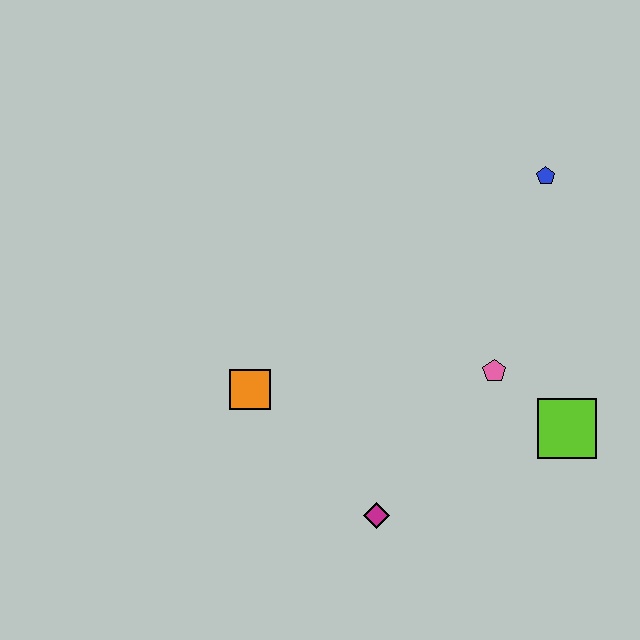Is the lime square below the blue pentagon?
Yes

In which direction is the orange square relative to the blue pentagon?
The orange square is to the left of the blue pentagon.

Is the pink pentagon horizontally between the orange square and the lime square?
Yes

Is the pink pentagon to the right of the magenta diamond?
Yes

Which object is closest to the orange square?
The magenta diamond is closest to the orange square.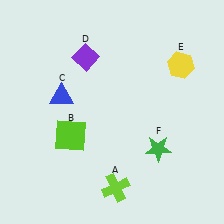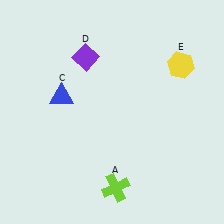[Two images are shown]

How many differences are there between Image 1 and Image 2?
There are 2 differences between the two images.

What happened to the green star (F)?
The green star (F) was removed in Image 2. It was in the bottom-right area of Image 1.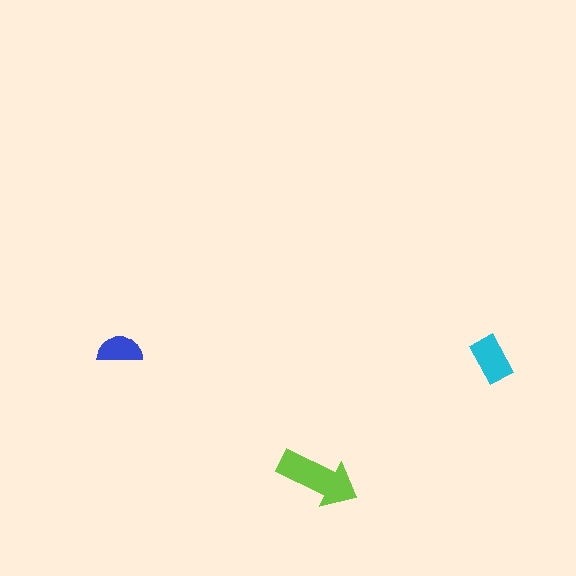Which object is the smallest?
The blue semicircle.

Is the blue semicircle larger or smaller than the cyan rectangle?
Smaller.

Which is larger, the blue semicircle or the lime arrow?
The lime arrow.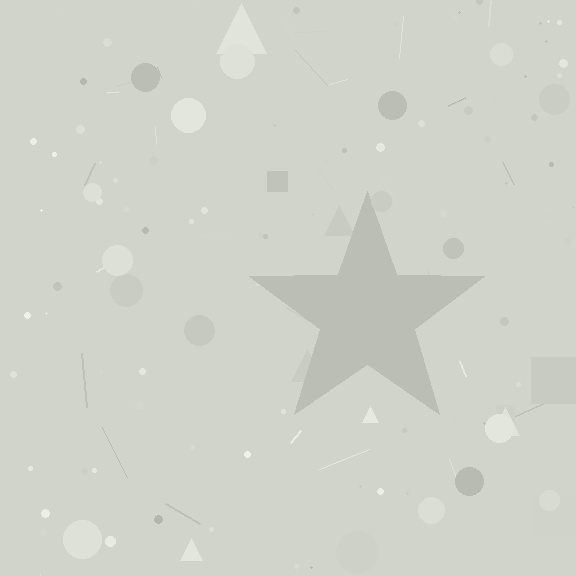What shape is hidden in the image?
A star is hidden in the image.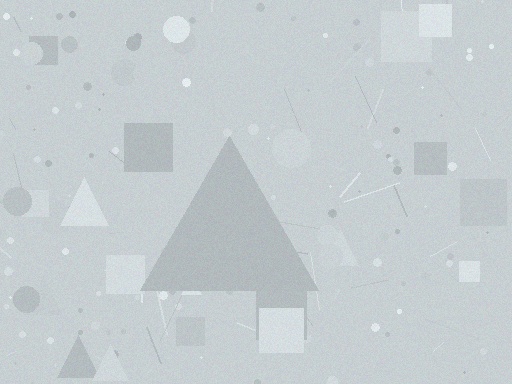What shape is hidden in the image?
A triangle is hidden in the image.